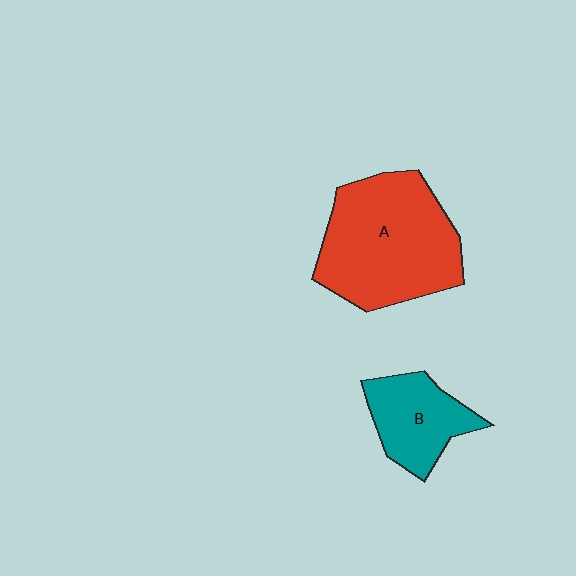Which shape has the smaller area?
Shape B (teal).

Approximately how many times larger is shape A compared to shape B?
Approximately 2.1 times.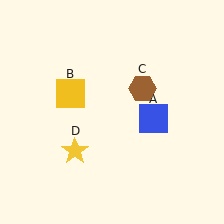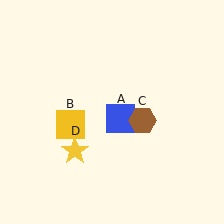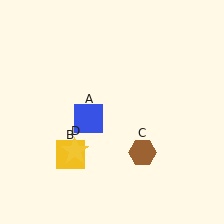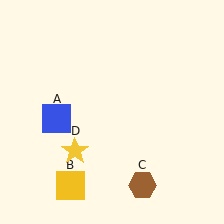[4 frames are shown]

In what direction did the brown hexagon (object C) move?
The brown hexagon (object C) moved down.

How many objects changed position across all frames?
3 objects changed position: blue square (object A), yellow square (object B), brown hexagon (object C).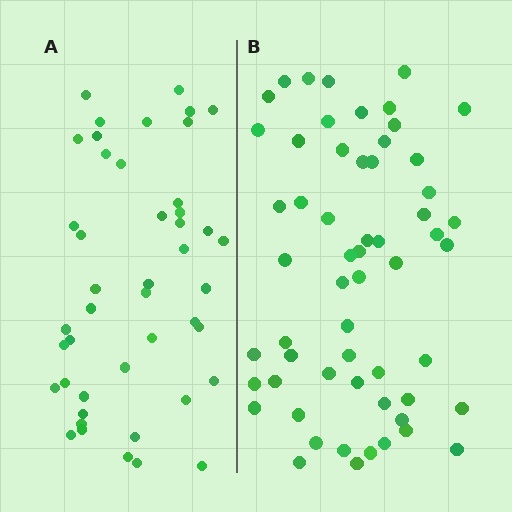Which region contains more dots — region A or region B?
Region B (the right region) has more dots.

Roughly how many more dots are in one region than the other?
Region B has approximately 15 more dots than region A.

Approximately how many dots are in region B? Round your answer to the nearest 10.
About 60 dots. (The exact count is 58, which rounds to 60.)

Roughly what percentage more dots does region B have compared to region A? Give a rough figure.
About 30% more.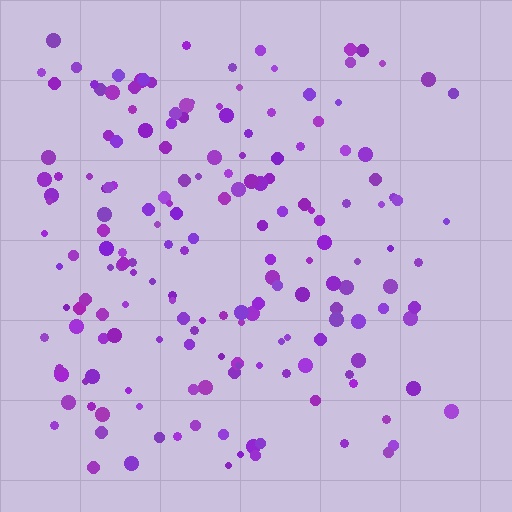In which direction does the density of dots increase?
From right to left, with the left side densest.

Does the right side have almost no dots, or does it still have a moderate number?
Still a moderate number, just noticeably fewer than the left.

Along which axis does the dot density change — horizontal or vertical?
Horizontal.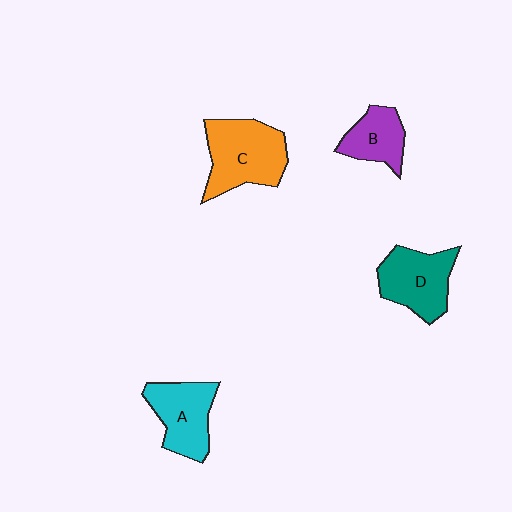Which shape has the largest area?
Shape C (orange).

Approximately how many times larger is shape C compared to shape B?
Approximately 1.7 times.